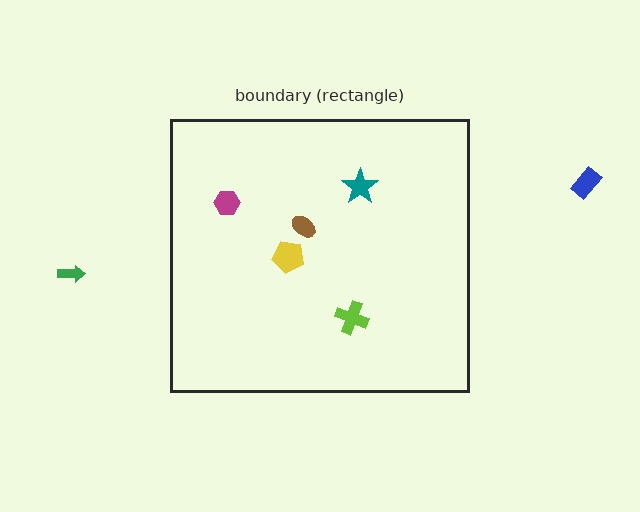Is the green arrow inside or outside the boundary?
Outside.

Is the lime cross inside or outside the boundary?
Inside.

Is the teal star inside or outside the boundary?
Inside.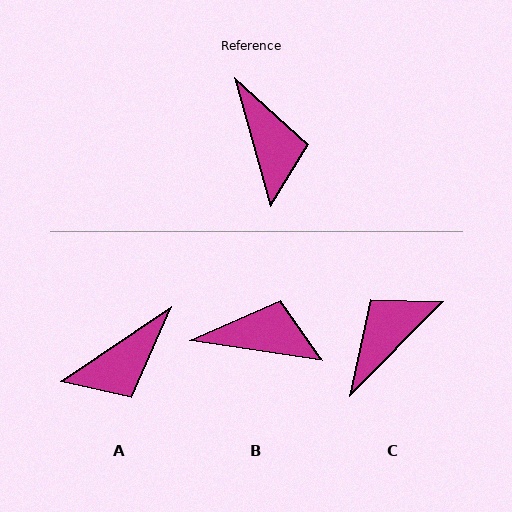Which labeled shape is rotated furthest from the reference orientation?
C, about 120 degrees away.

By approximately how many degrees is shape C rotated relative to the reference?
Approximately 120 degrees counter-clockwise.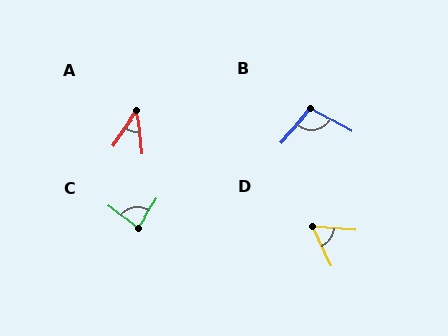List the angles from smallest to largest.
A (41°), D (59°), C (84°), B (102°).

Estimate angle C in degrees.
Approximately 84 degrees.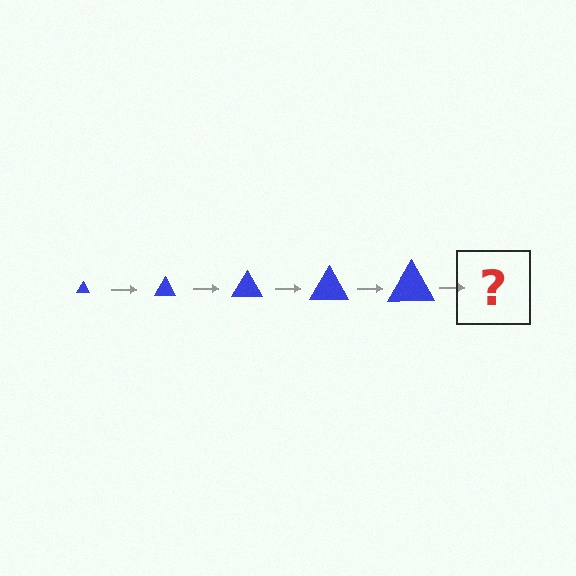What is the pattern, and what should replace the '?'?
The pattern is that the triangle gets progressively larger each step. The '?' should be a blue triangle, larger than the previous one.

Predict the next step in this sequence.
The next step is a blue triangle, larger than the previous one.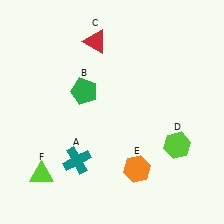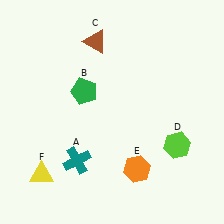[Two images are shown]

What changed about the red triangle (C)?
In Image 1, C is red. In Image 2, it changed to brown.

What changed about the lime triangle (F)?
In Image 1, F is lime. In Image 2, it changed to yellow.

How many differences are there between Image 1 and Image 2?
There are 2 differences between the two images.